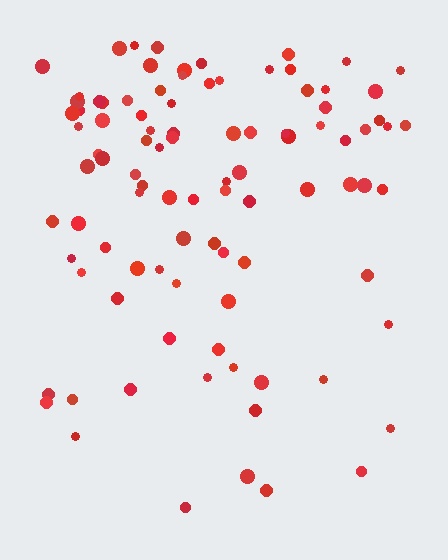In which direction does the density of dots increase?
From bottom to top, with the top side densest.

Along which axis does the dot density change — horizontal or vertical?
Vertical.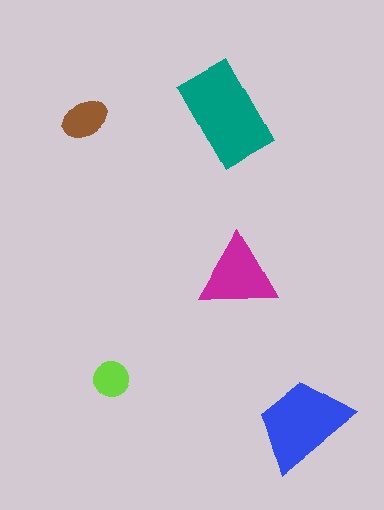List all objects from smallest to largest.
The lime circle, the brown ellipse, the magenta triangle, the blue trapezoid, the teal rectangle.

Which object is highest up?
The teal rectangle is topmost.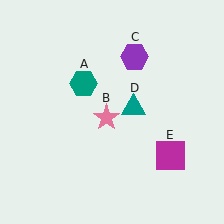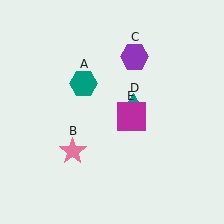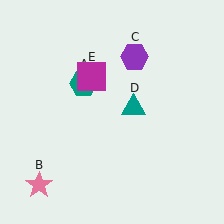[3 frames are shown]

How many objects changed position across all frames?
2 objects changed position: pink star (object B), magenta square (object E).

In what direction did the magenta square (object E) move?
The magenta square (object E) moved up and to the left.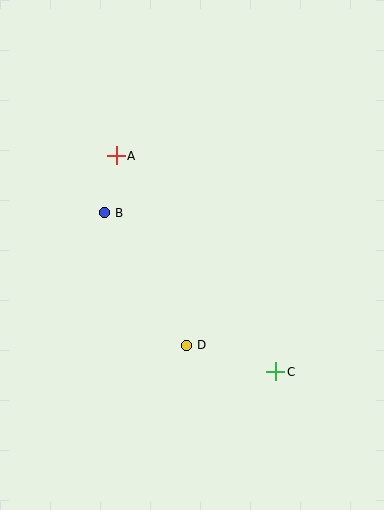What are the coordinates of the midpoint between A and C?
The midpoint between A and C is at (196, 264).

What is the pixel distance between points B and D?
The distance between B and D is 155 pixels.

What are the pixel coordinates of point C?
Point C is at (276, 372).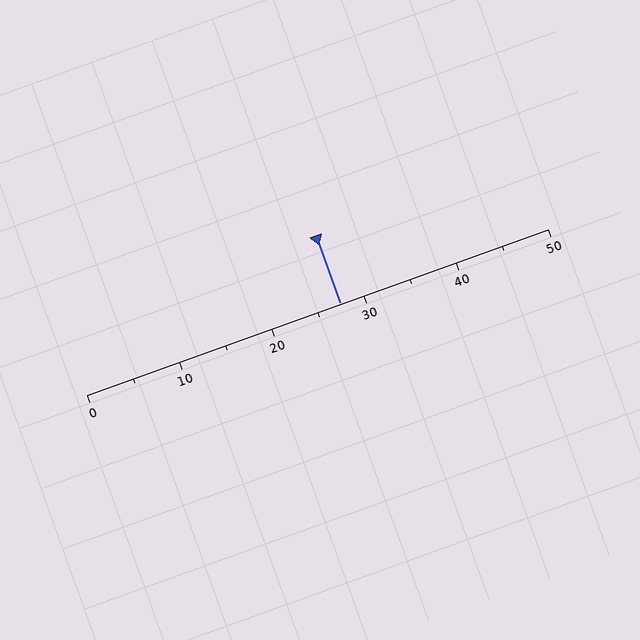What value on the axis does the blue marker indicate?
The marker indicates approximately 27.5.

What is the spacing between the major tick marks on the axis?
The major ticks are spaced 10 apart.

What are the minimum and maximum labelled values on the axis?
The axis runs from 0 to 50.